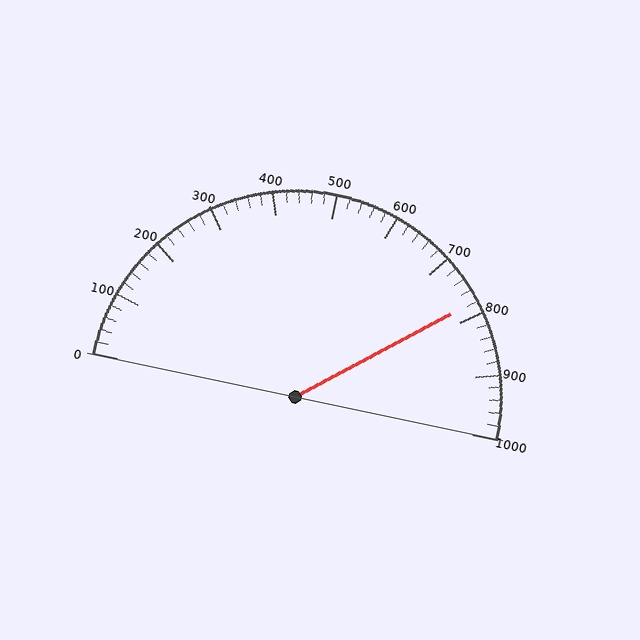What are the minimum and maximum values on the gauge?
The gauge ranges from 0 to 1000.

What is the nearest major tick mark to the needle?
The nearest major tick mark is 800.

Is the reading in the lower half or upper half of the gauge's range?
The reading is in the upper half of the range (0 to 1000).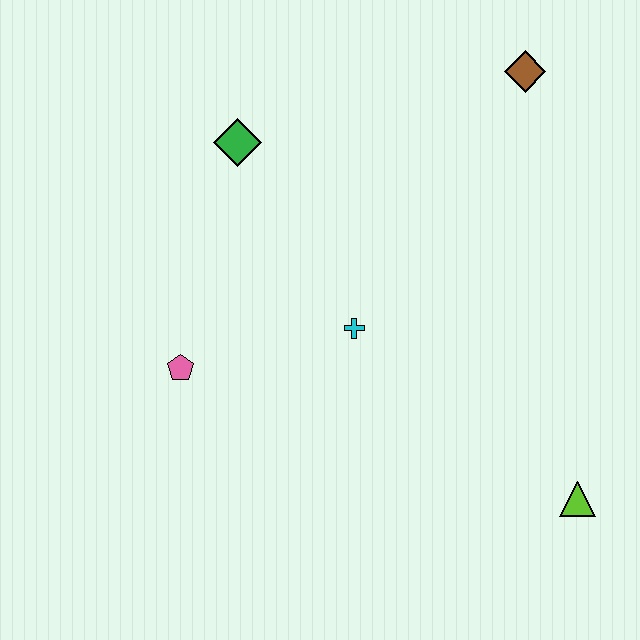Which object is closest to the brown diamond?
The green diamond is closest to the brown diamond.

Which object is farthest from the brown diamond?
The pink pentagon is farthest from the brown diamond.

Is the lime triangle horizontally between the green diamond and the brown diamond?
No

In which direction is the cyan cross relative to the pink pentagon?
The cyan cross is to the right of the pink pentagon.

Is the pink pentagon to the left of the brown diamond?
Yes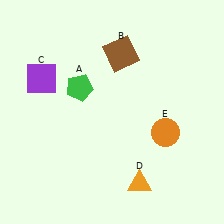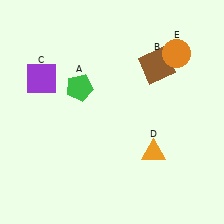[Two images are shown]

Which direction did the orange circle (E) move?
The orange circle (E) moved up.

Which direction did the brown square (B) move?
The brown square (B) moved right.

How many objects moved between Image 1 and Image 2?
3 objects moved between the two images.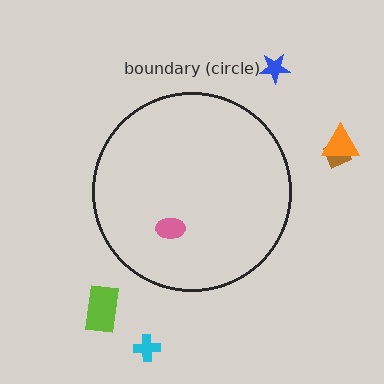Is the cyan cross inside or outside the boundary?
Outside.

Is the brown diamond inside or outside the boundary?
Outside.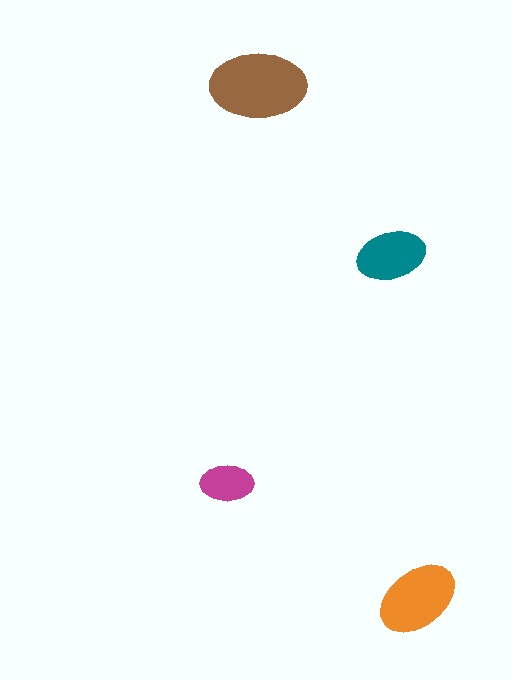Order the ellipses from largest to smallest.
the brown one, the orange one, the teal one, the magenta one.